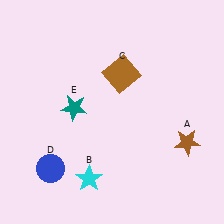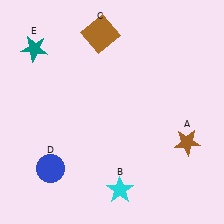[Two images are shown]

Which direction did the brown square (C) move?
The brown square (C) moved up.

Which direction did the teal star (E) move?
The teal star (E) moved up.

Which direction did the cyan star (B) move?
The cyan star (B) moved right.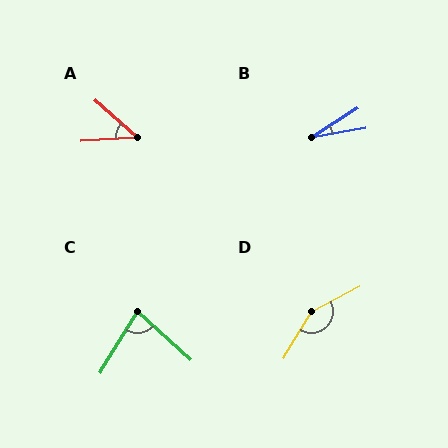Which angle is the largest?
D, at approximately 148 degrees.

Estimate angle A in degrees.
Approximately 46 degrees.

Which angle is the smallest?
B, at approximately 22 degrees.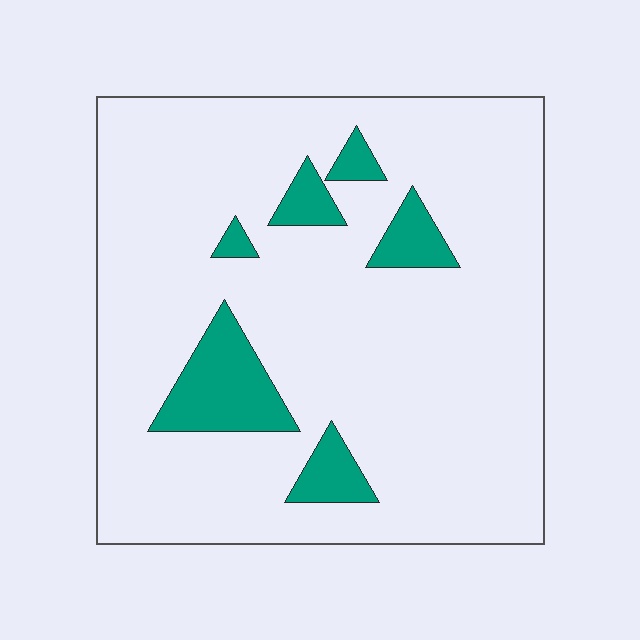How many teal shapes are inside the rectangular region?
6.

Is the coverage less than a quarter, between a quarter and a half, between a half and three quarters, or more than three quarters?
Less than a quarter.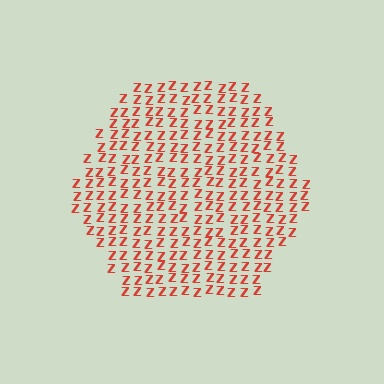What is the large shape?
The large shape is a hexagon.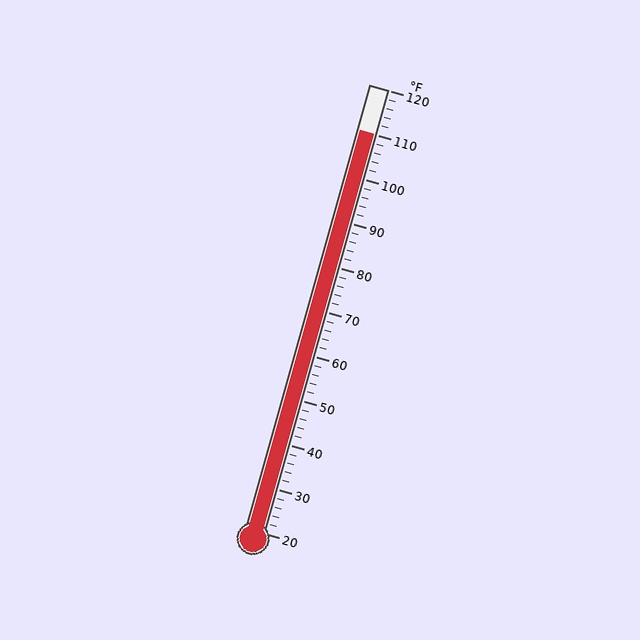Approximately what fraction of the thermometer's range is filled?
The thermometer is filled to approximately 90% of its range.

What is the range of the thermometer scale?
The thermometer scale ranges from 20°F to 120°F.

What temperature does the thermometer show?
The thermometer shows approximately 110°F.